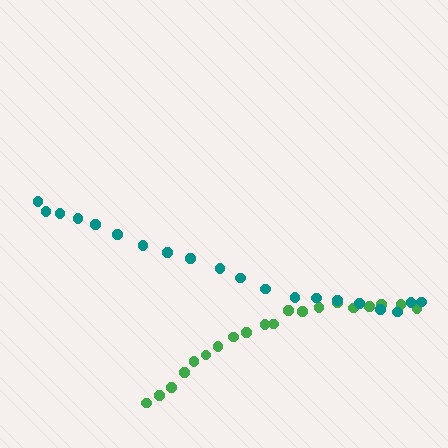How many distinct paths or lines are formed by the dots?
There are 2 distinct paths.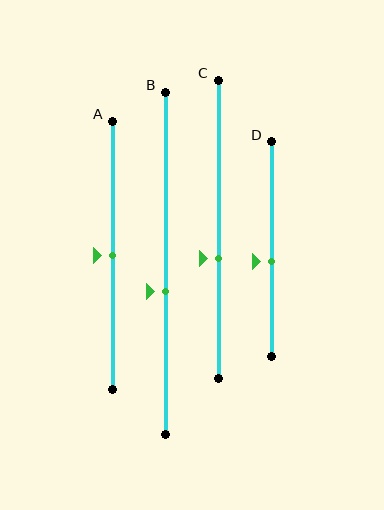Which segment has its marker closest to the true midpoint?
Segment A has its marker closest to the true midpoint.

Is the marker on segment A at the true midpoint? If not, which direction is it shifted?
Yes, the marker on segment A is at the true midpoint.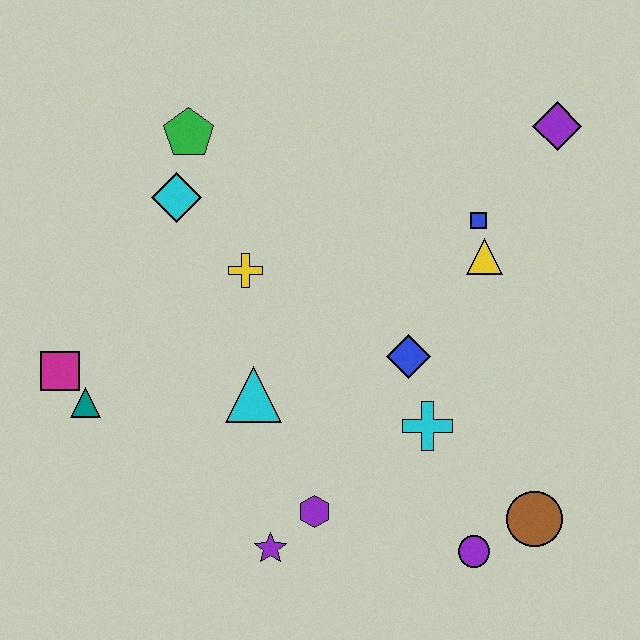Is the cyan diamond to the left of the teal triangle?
No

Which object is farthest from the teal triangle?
The purple diamond is farthest from the teal triangle.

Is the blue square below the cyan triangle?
No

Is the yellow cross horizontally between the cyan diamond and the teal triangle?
No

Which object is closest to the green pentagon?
The cyan diamond is closest to the green pentagon.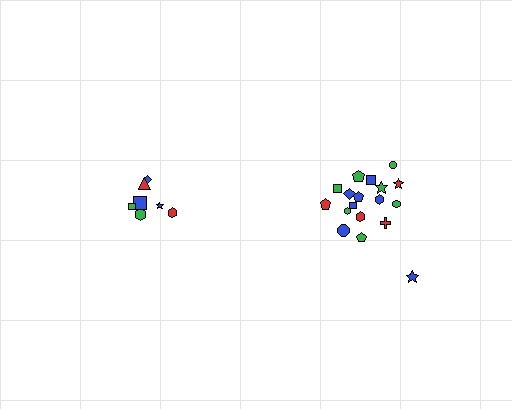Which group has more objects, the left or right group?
The right group.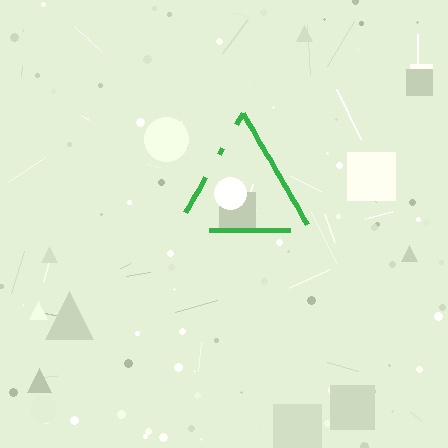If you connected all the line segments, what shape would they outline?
They would outline a triangle.